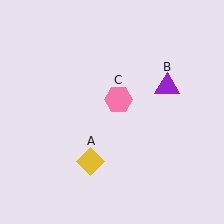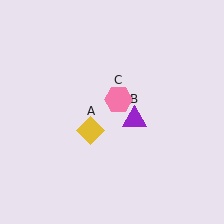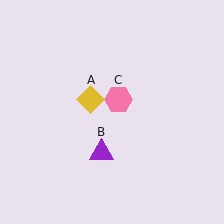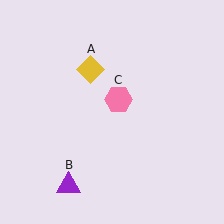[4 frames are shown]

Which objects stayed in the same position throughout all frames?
Pink hexagon (object C) remained stationary.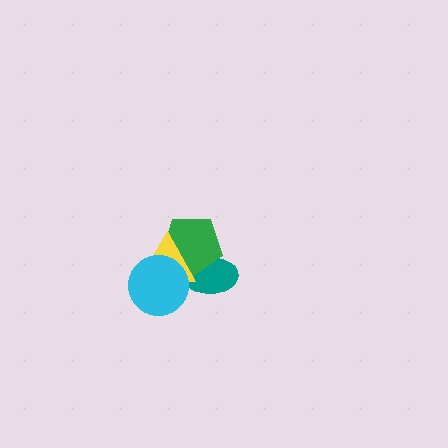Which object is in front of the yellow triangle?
The cyan circle is in front of the yellow triangle.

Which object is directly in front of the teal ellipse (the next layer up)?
The green pentagon is directly in front of the teal ellipse.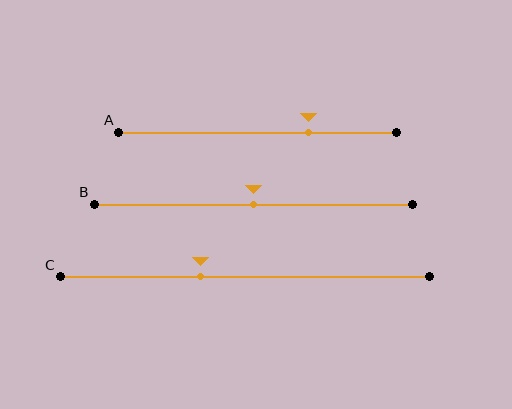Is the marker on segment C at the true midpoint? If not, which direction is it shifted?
No, the marker on segment C is shifted to the left by about 12% of the segment length.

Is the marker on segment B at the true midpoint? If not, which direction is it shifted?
Yes, the marker on segment B is at the true midpoint.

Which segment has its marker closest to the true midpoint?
Segment B has its marker closest to the true midpoint.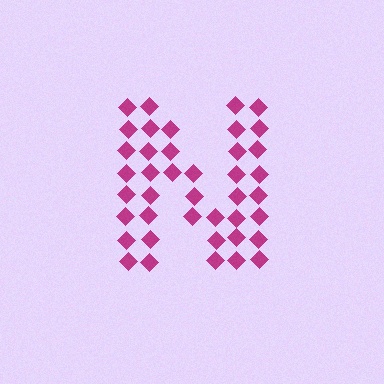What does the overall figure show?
The overall figure shows the letter N.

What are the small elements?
The small elements are diamonds.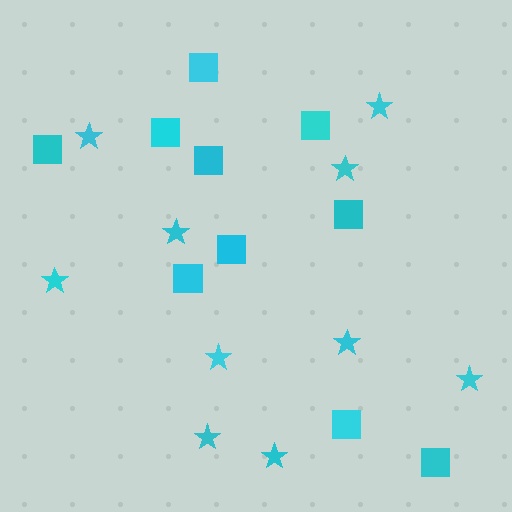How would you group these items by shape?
There are 2 groups: one group of stars (10) and one group of squares (10).